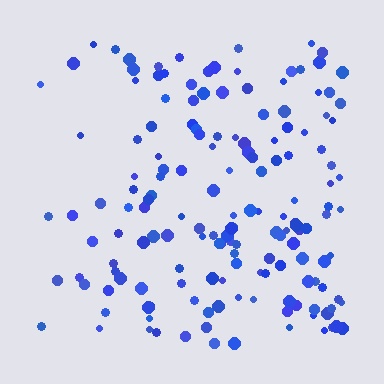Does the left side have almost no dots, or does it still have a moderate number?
Still a moderate number, just noticeably fewer than the right.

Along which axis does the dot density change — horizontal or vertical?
Horizontal.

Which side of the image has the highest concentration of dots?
The right.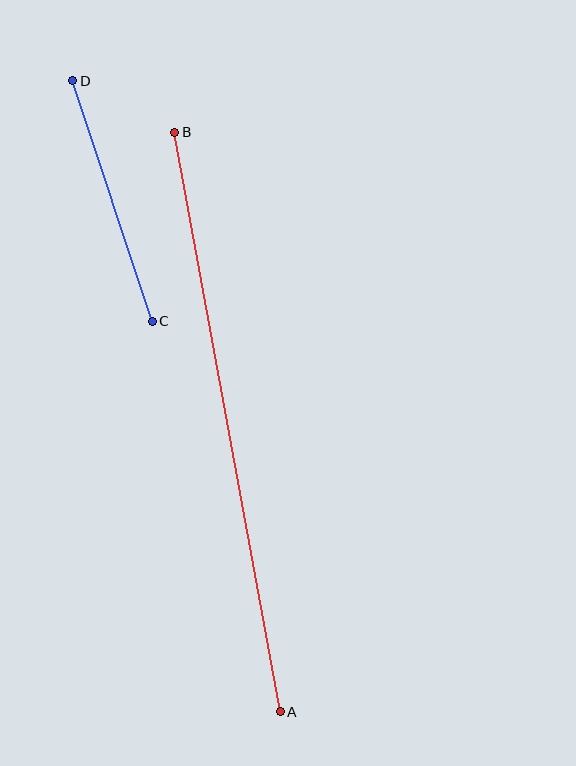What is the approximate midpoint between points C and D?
The midpoint is at approximately (113, 201) pixels.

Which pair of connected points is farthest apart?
Points A and B are farthest apart.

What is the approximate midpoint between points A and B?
The midpoint is at approximately (228, 422) pixels.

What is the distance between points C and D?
The distance is approximately 253 pixels.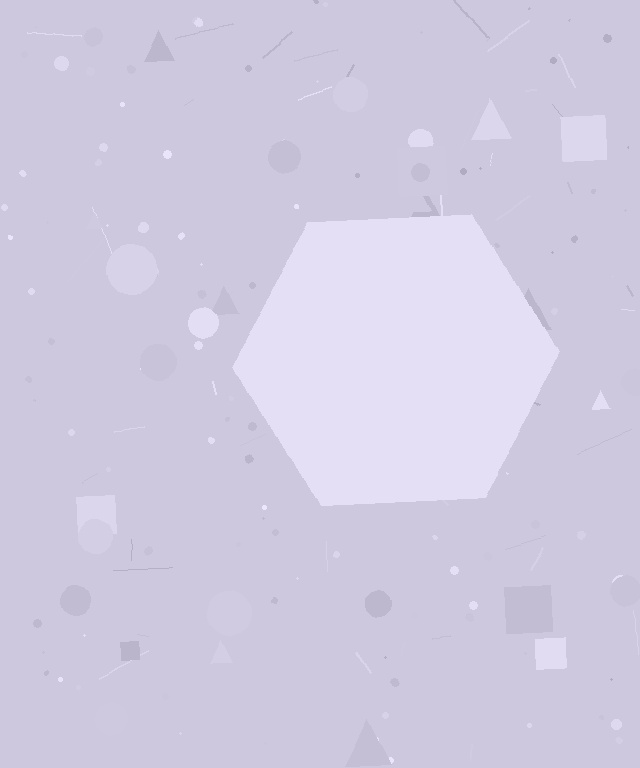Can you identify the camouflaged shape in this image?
The camouflaged shape is a hexagon.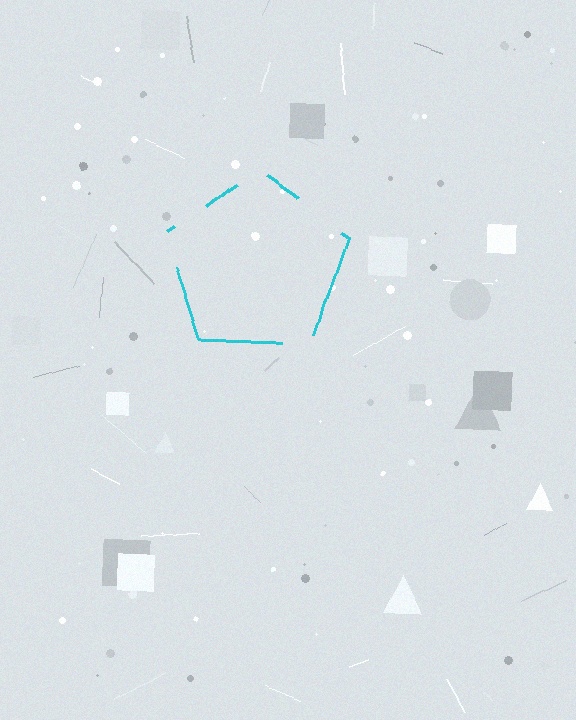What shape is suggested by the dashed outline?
The dashed outline suggests a pentagon.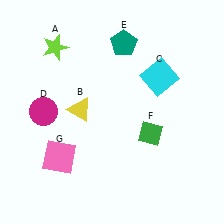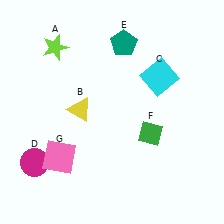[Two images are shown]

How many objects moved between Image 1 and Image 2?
1 object moved between the two images.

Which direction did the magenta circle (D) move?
The magenta circle (D) moved down.